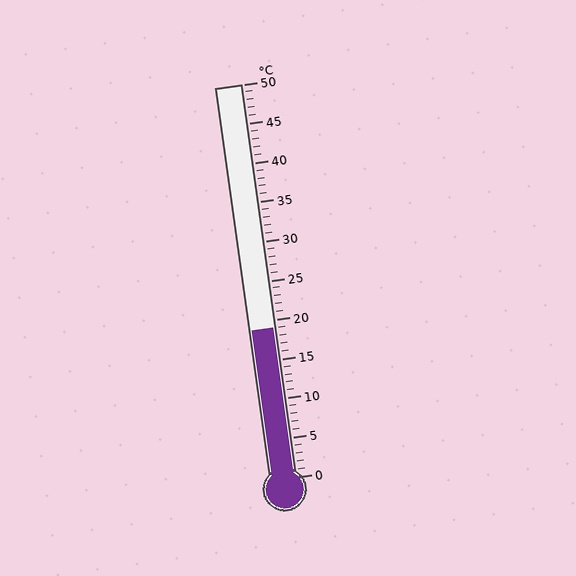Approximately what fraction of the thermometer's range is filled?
The thermometer is filled to approximately 40% of its range.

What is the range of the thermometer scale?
The thermometer scale ranges from 0°C to 50°C.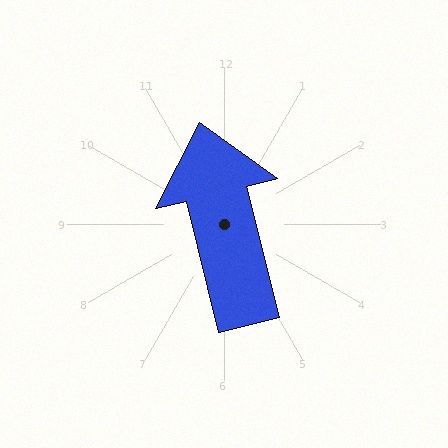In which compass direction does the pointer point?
North.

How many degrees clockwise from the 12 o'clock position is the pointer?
Approximately 346 degrees.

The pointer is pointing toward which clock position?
Roughly 12 o'clock.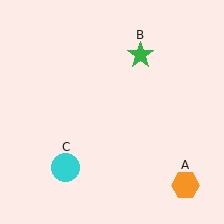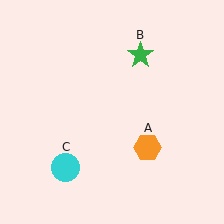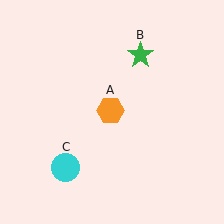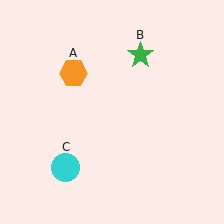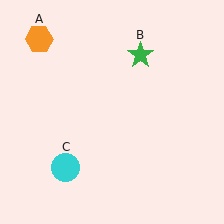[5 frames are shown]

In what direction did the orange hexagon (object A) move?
The orange hexagon (object A) moved up and to the left.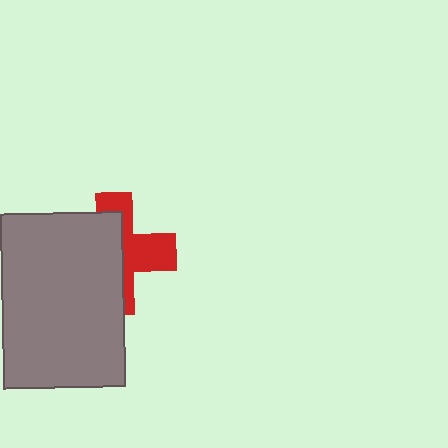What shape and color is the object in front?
The object in front is a gray rectangle.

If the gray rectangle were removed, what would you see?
You would see the complete red cross.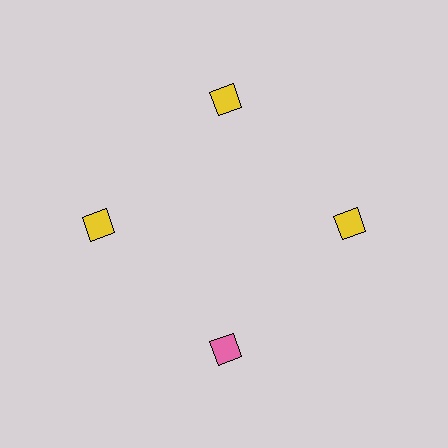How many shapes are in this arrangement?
There are 4 shapes arranged in a ring pattern.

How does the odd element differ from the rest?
It has a different color: pink instead of yellow.